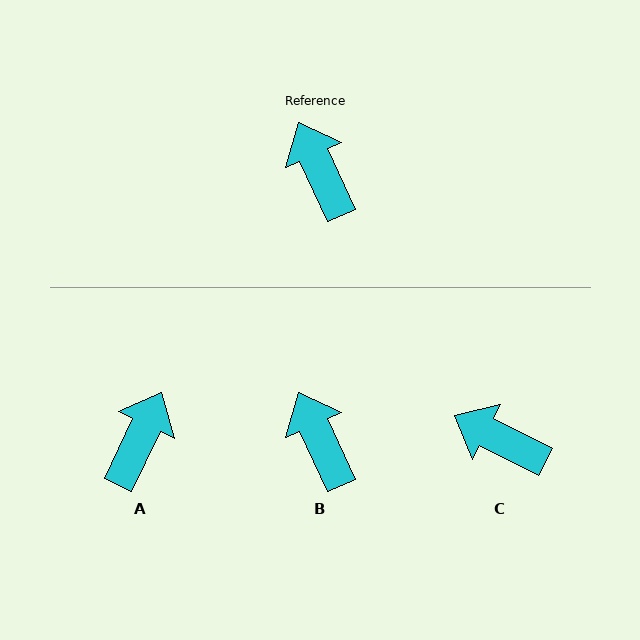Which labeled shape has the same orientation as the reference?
B.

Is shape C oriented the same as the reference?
No, it is off by about 39 degrees.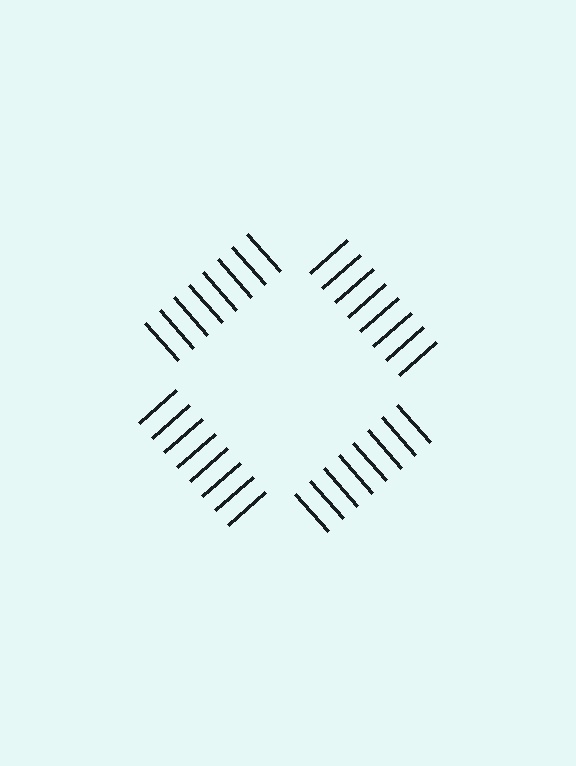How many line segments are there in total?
32 — 8 along each of the 4 edges.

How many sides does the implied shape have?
4 sides — the line-ends trace a square.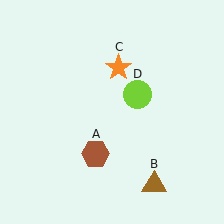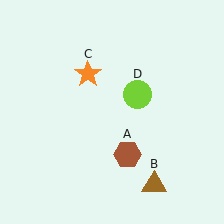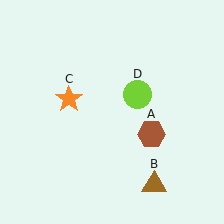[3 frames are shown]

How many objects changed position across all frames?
2 objects changed position: brown hexagon (object A), orange star (object C).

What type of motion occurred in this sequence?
The brown hexagon (object A), orange star (object C) rotated counterclockwise around the center of the scene.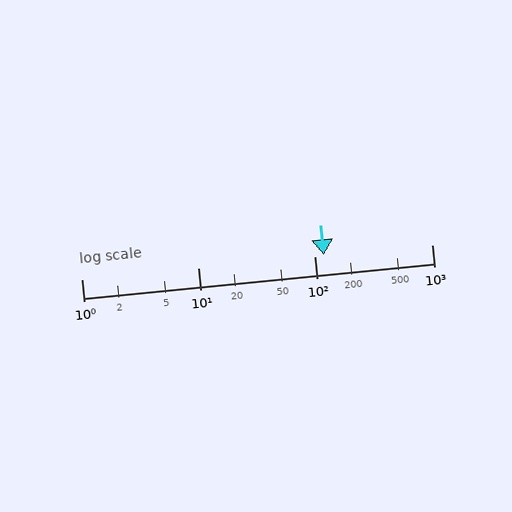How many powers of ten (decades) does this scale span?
The scale spans 3 decades, from 1 to 1000.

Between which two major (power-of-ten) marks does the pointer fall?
The pointer is between 100 and 1000.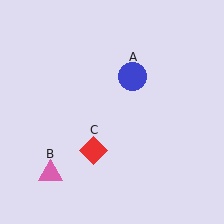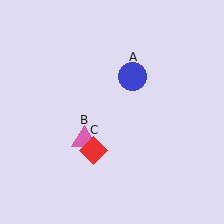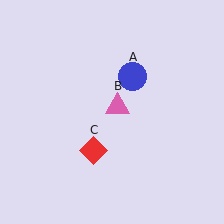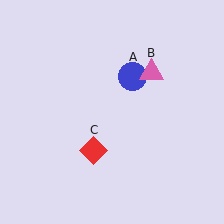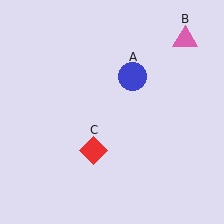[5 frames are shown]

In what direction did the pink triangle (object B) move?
The pink triangle (object B) moved up and to the right.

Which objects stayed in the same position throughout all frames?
Blue circle (object A) and red diamond (object C) remained stationary.